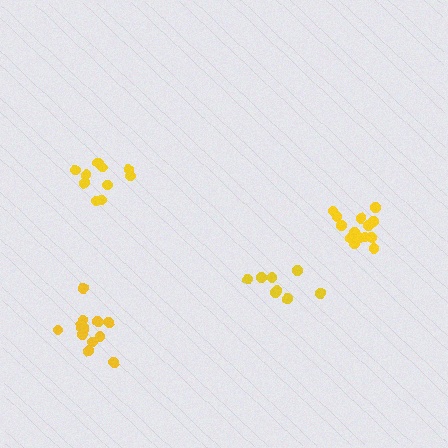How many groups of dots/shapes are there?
There are 4 groups.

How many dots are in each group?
Group 1: 11 dots, Group 2: 8 dots, Group 3: 14 dots, Group 4: 14 dots (47 total).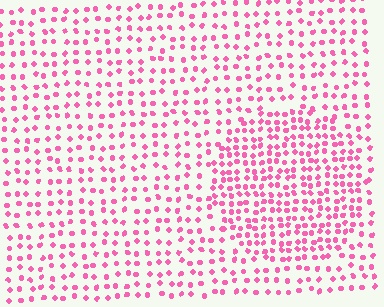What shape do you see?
I see a circle.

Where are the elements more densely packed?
The elements are more densely packed inside the circle boundary.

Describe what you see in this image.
The image contains small pink elements arranged at two different densities. A circle-shaped region is visible where the elements are more densely packed than the surrounding area.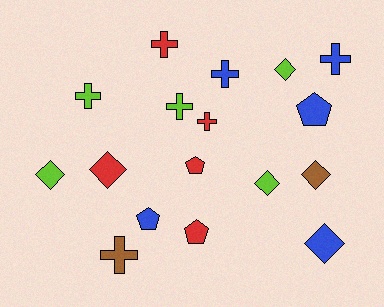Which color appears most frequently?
Lime, with 5 objects.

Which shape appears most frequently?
Cross, with 7 objects.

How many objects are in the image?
There are 17 objects.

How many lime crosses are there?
There are 2 lime crosses.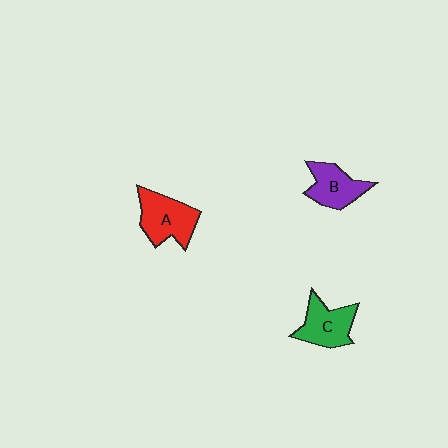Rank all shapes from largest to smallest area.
From largest to smallest: A (red), C (green), B (purple).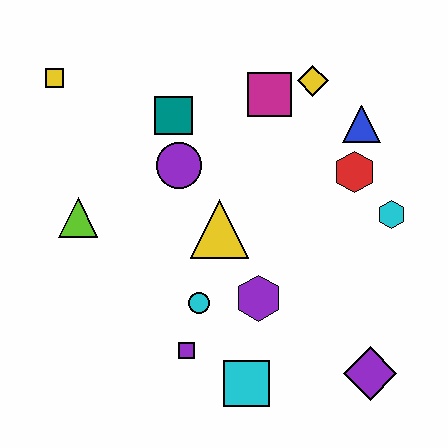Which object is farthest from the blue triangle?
The yellow square is farthest from the blue triangle.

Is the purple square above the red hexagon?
No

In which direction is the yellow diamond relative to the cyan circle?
The yellow diamond is above the cyan circle.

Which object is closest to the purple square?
The cyan circle is closest to the purple square.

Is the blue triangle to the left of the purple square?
No